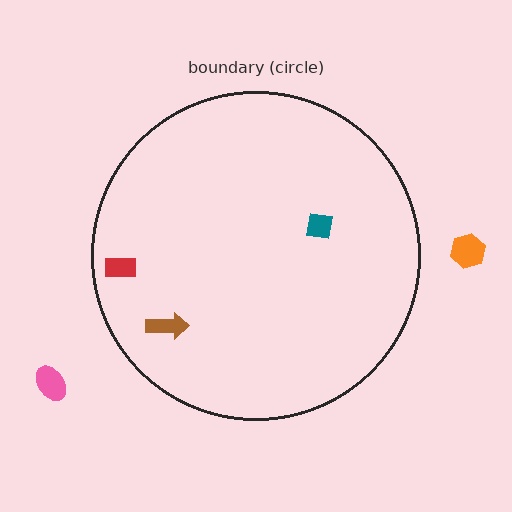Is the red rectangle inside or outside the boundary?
Inside.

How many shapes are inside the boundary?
3 inside, 2 outside.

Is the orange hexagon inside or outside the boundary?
Outside.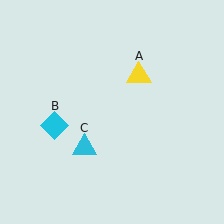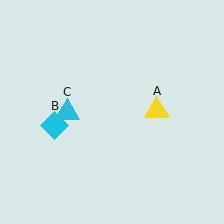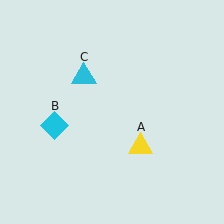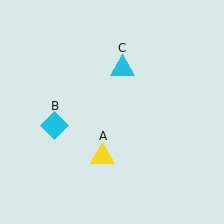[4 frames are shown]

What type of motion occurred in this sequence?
The yellow triangle (object A), cyan triangle (object C) rotated clockwise around the center of the scene.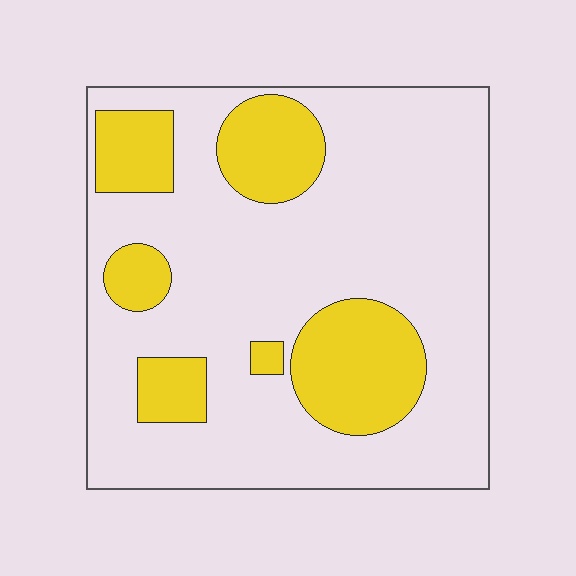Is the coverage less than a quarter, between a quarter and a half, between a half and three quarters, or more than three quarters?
Less than a quarter.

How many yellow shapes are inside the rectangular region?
6.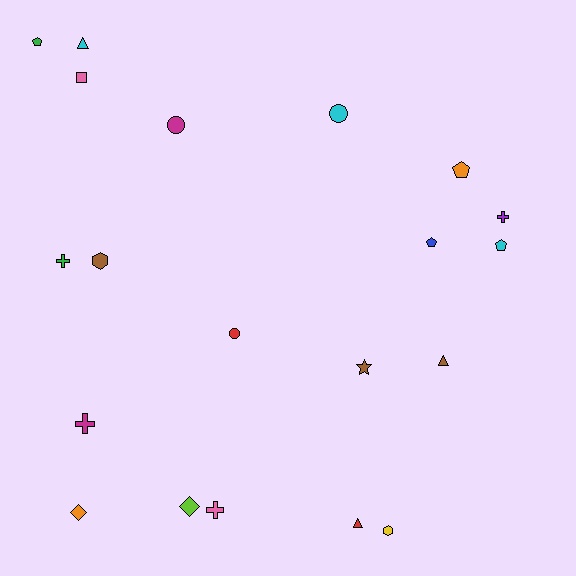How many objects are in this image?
There are 20 objects.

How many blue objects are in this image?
There is 1 blue object.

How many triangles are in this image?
There are 3 triangles.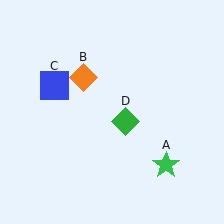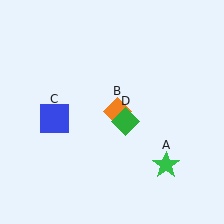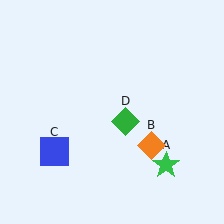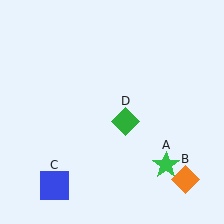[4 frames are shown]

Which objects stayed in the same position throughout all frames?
Green star (object A) and green diamond (object D) remained stationary.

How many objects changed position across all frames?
2 objects changed position: orange diamond (object B), blue square (object C).